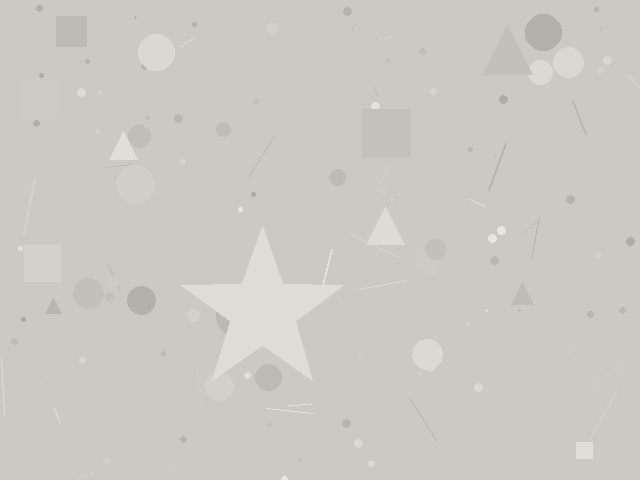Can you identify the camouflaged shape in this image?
The camouflaged shape is a star.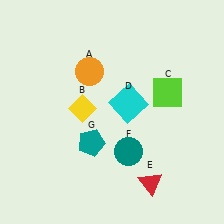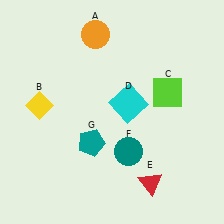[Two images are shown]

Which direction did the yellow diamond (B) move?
The yellow diamond (B) moved left.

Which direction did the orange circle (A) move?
The orange circle (A) moved up.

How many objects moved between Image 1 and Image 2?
2 objects moved between the two images.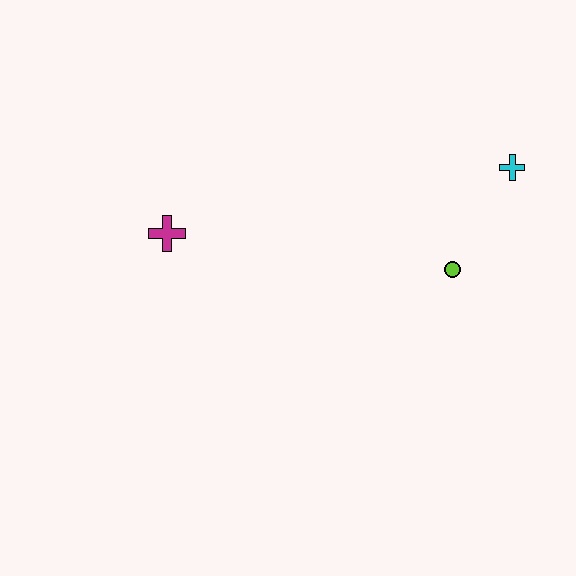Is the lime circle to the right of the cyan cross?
No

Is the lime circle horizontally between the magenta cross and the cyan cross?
Yes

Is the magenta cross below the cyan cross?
Yes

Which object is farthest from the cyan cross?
The magenta cross is farthest from the cyan cross.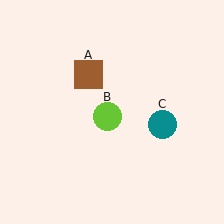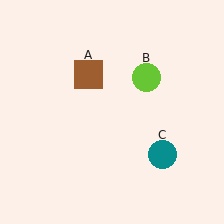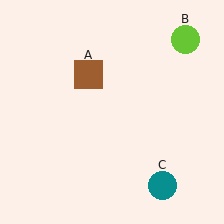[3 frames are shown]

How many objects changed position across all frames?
2 objects changed position: lime circle (object B), teal circle (object C).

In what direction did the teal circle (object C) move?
The teal circle (object C) moved down.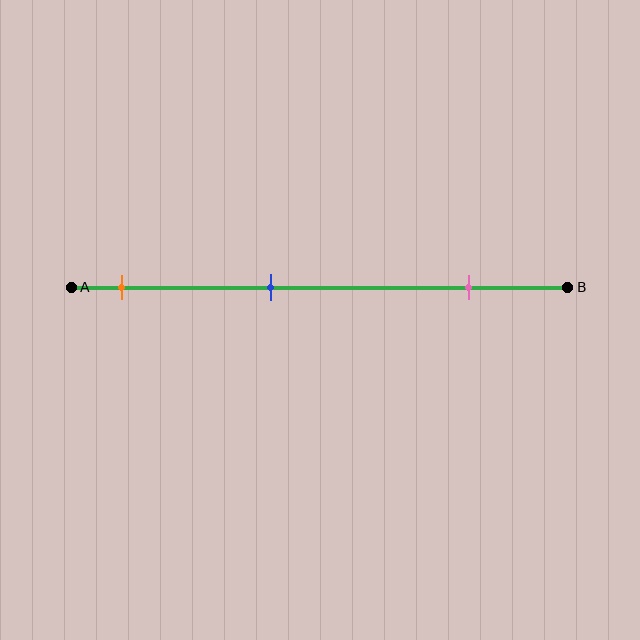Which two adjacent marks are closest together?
The orange and blue marks are the closest adjacent pair.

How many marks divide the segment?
There are 3 marks dividing the segment.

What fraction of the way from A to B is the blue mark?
The blue mark is approximately 40% (0.4) of the way from A to B.